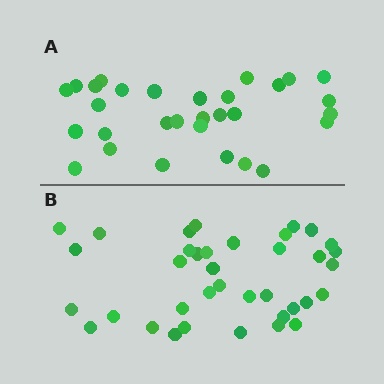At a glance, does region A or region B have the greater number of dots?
Region B (the bottom region) has more dots.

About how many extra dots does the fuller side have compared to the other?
Region B has roughly 8 or so more dots than region A.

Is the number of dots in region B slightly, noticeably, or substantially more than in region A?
Region B has only slightly more — the two regions are fairly close. The ratio is roughly 1.2 to 1.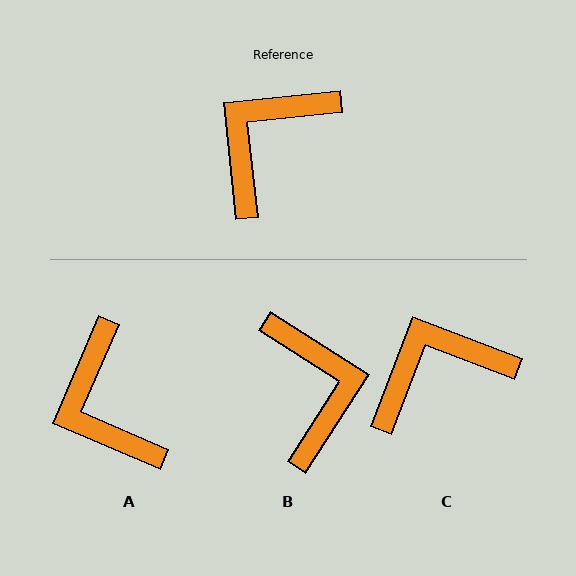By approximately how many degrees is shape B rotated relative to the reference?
Approximately 129 degrees clockwise.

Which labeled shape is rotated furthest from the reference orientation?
B, about 129 degrees away.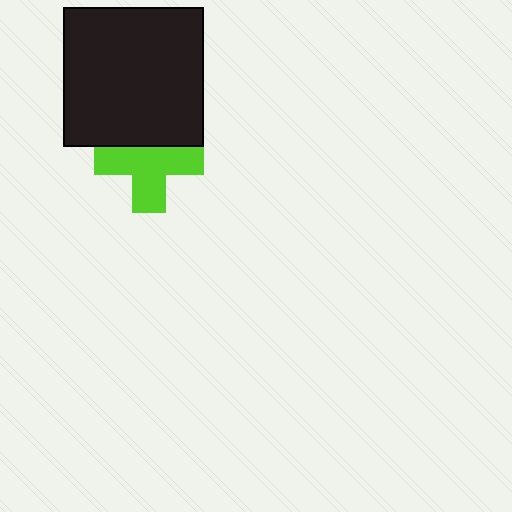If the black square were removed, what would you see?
You would see the complete lime cross.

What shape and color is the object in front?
The object in front is a black square.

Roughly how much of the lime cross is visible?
Most of it is visible (roughly 69%).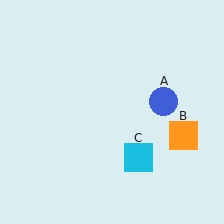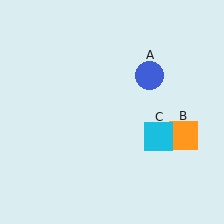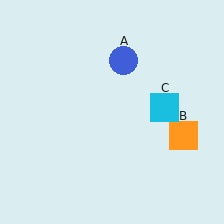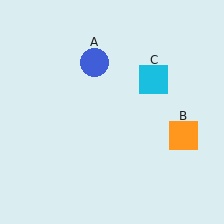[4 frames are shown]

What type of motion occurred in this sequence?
The blue circle (object A), cyan square (object C) rotated counterclockwise around the center of the scene.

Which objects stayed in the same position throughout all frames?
Orange square (object B) remained stationary.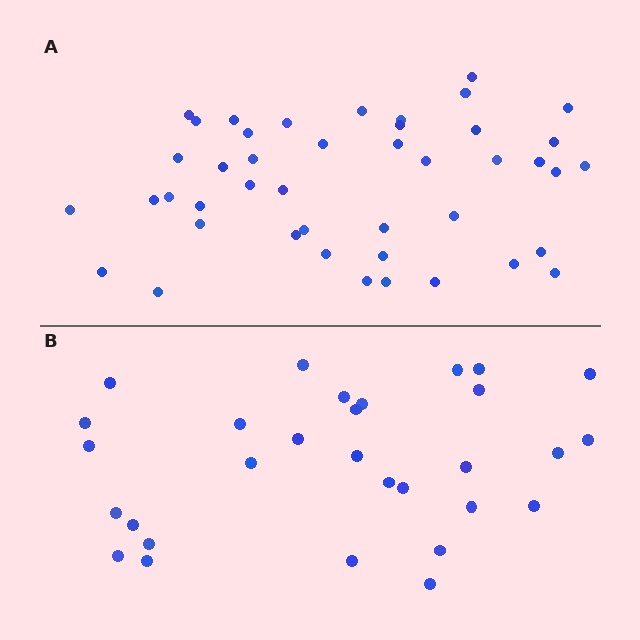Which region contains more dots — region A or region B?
Region A (the top region) has more dots.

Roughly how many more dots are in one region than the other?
Region A has approximately 15 more dots than region B.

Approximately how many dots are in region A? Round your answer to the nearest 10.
About 40 dots. (The exact count is 44, which rounds to 40.)